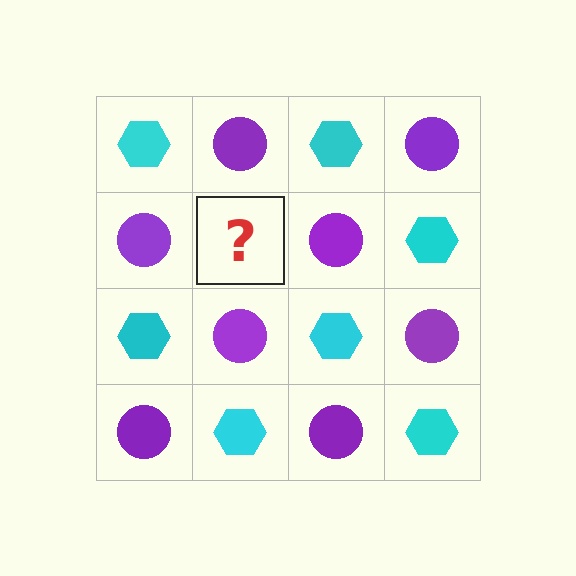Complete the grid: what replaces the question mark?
The question mark should be replaced with a cyan hexagon.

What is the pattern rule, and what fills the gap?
The rule is that it alternates cyan hexagon and purple circle in a checkerboard pattern. The gap should be filled with a cyan hexagon.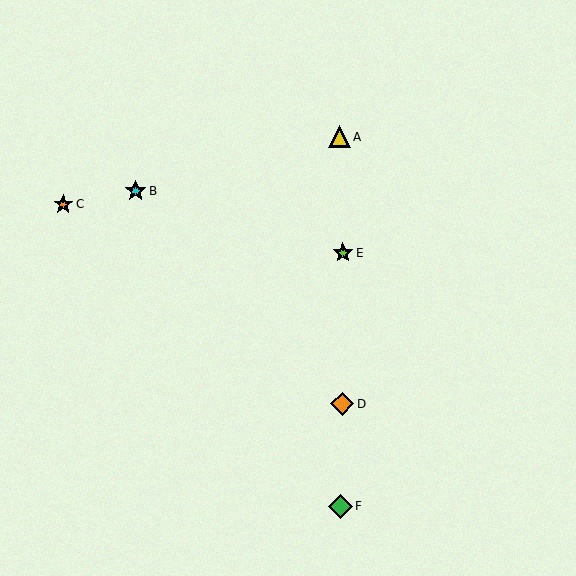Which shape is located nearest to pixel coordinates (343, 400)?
The orange diamond (labeled D) at (342, 404) is nearest to that location.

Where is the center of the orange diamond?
The center of the orange diamond is at (342, 404).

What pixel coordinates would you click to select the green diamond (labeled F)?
Click at (340, 506) to select the green diamond F.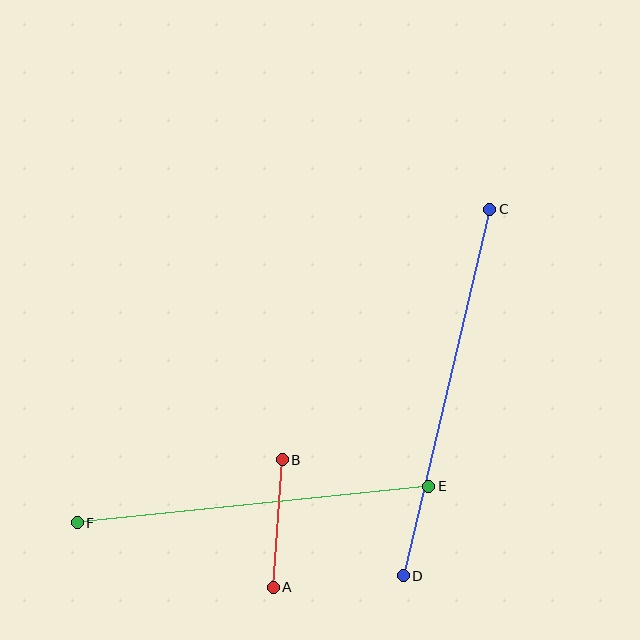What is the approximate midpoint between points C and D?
The midpoint is at approximately (447, 393) pixels.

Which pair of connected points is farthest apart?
Points C and D are farthest apart.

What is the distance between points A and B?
The distance is approximately 128 pixels.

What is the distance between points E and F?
The distance is approximately 353 pixels.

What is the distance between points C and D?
The distance is approximately 376 pixels.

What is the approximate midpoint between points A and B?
The midpoint is at approximately (278, 524) pixels.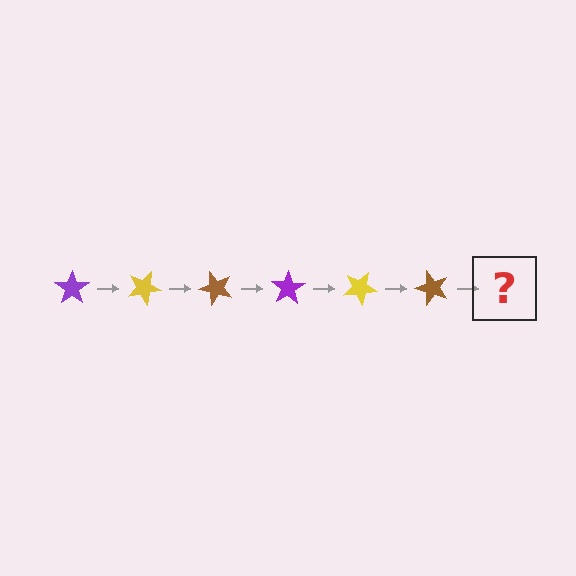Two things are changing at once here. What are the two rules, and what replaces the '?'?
The two rules are that it rotates 25 degrees each step and the color cycles through purple, yellow, and brown. The '?' should be a purple star, rotated 150 degrees from the start.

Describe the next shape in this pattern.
It should be a purple star, rotated 150 degrees from the start.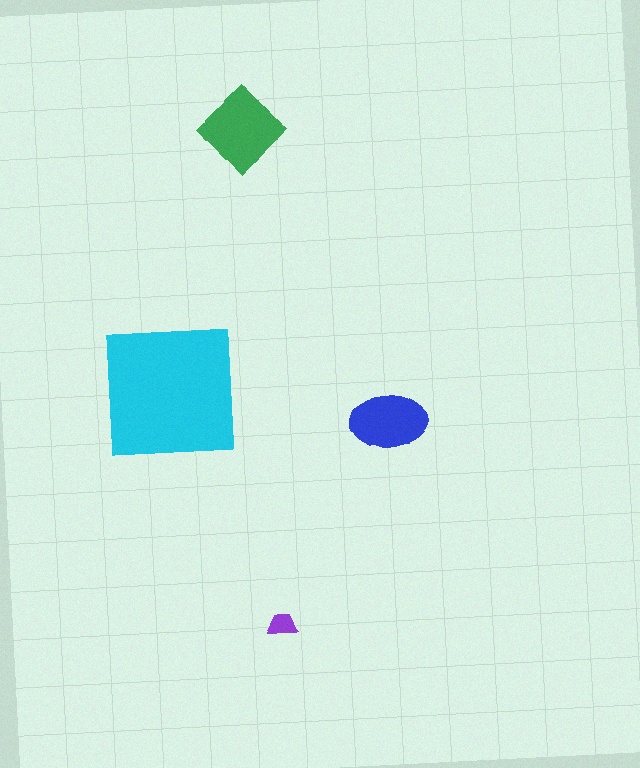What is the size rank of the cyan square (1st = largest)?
1st.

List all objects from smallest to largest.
The purple trapezoid, the blue ellipse, the green diamond, the cyan square.